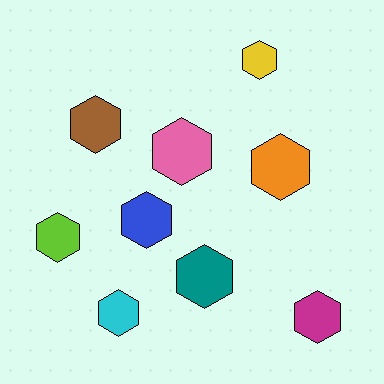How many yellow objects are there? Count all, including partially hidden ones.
There is 1 yellow object.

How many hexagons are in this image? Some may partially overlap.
There are 9 hexagons.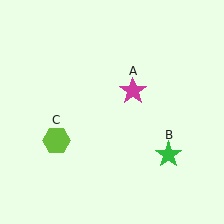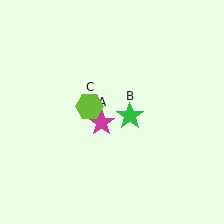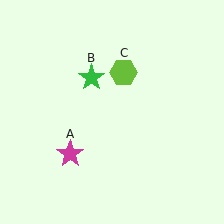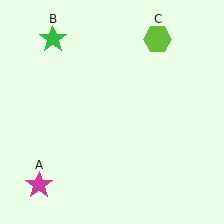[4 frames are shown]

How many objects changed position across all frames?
3 objects changed position: magenta star (object A), green star (object B), lime hexagon (object C).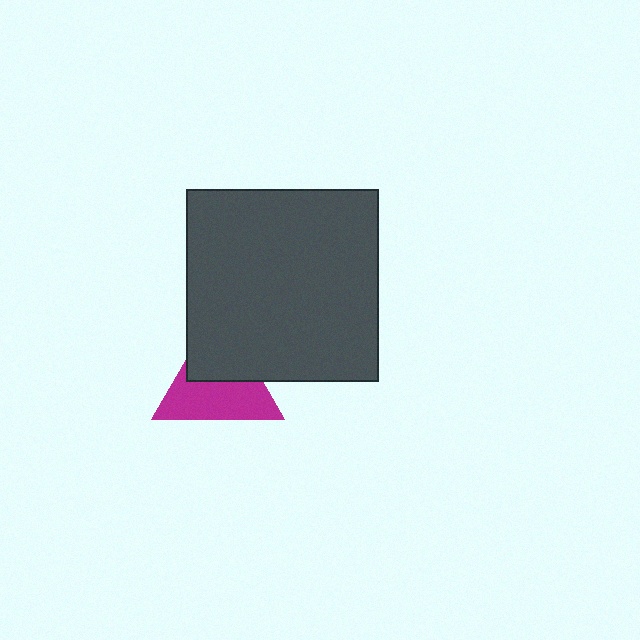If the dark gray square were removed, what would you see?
You would see the complete magenta triangle.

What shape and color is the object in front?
The object in front is a dark gray square.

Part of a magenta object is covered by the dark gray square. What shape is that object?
It is a triangle.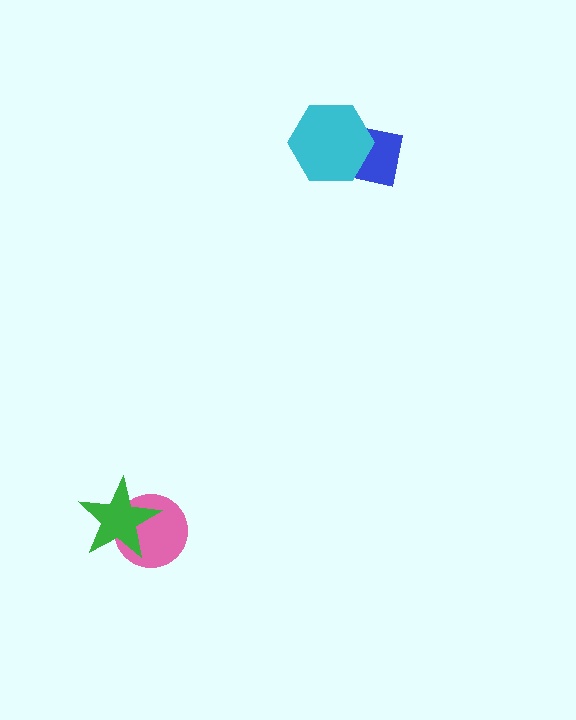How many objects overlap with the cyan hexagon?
1 object overlaps with the cyan hexagon.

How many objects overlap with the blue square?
1 object overlaps with the blue square.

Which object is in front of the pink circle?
The green star is in front of the pink circle.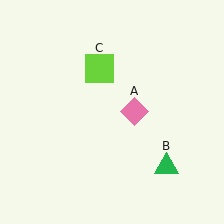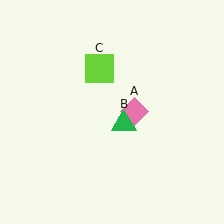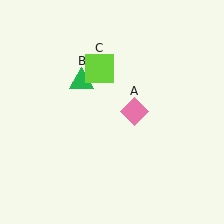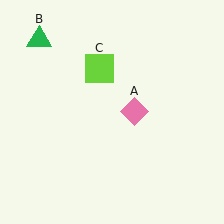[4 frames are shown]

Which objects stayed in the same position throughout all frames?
Pink diamond (object A) and lime square (object C) remained stationary.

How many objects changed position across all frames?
1 object changed position: green triangle (object B).